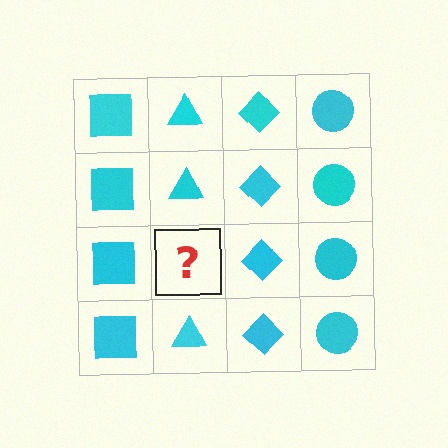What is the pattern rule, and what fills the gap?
The rule is that each column has a consistent shape. The gap should be filled with a cyan triangle.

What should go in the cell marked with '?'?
The missing cell should contain a cyan triangle.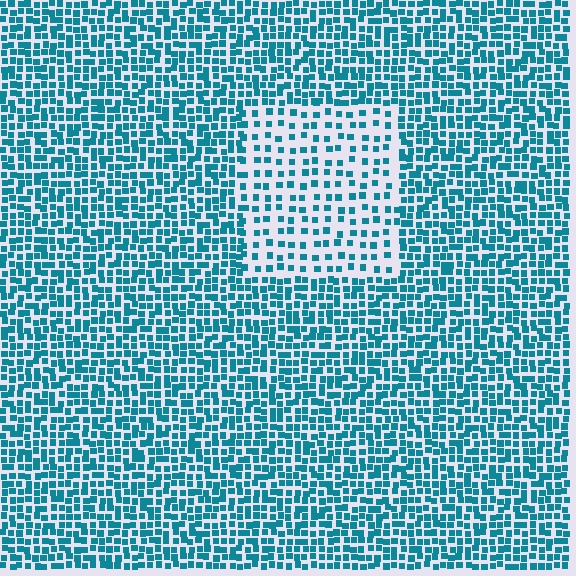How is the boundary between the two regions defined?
The boundary is defined by a change in element density (approximately 2.1x ratio). All elements are the same color, size, and shape.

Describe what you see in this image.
The image contains small teal elements arranged at two different densities. A rectangle-shaped region is visible where the elements are less densely packed than the surrounding area.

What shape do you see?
I see a rectangle.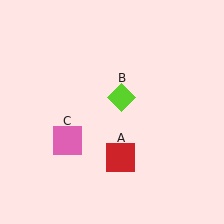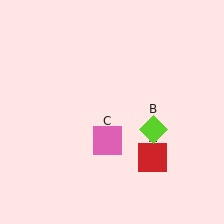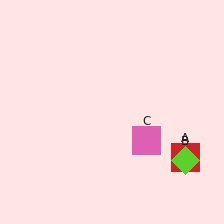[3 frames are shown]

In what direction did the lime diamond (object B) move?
The lime diamond (object B) moved down and to the right.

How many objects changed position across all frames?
3 objects changed position: red square (object A), lime diamond (object B), pink square (object C).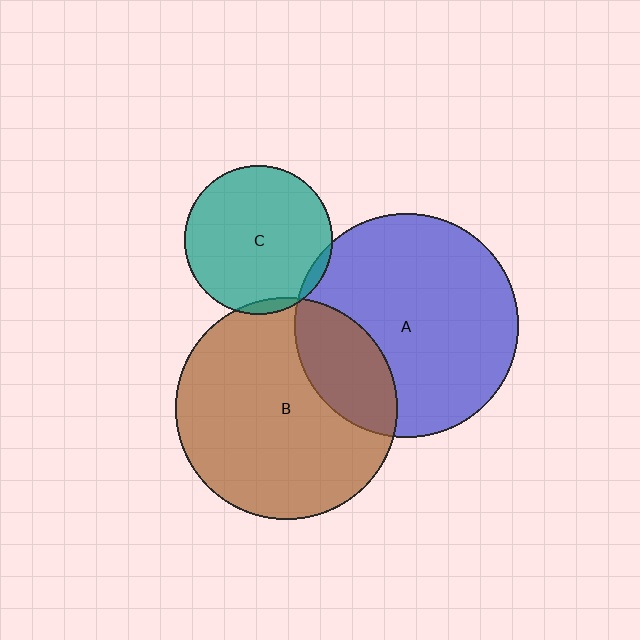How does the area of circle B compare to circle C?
Approximately 2.2 times.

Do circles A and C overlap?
Yes.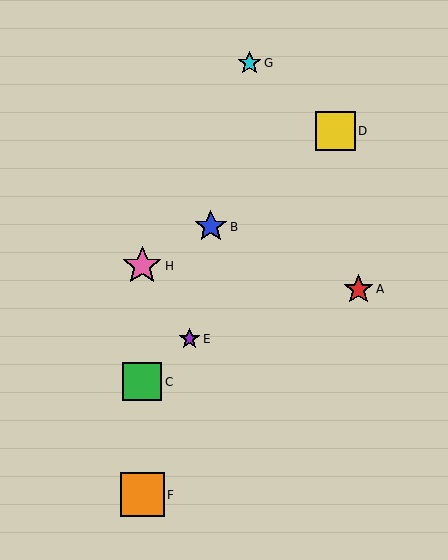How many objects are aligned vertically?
3 objects (C, F, H) are aligned vertically.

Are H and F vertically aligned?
Yes, both are at x≈142.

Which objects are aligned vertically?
Objects C, F, H are aligned vertically.